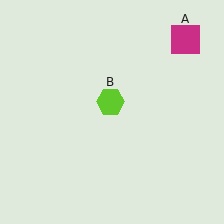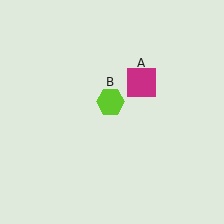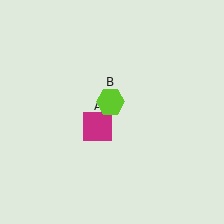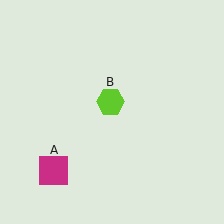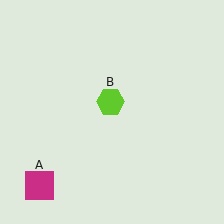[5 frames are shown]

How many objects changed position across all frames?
1 object changed position: magenta square (object A).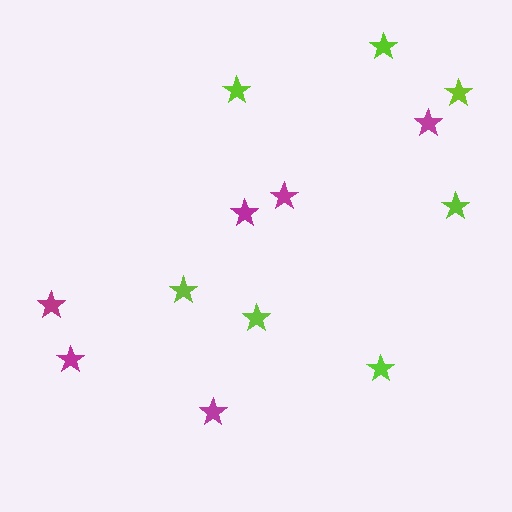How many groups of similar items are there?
There are 2 groups: one group of magenta stars (6) and one group of lime stars (7).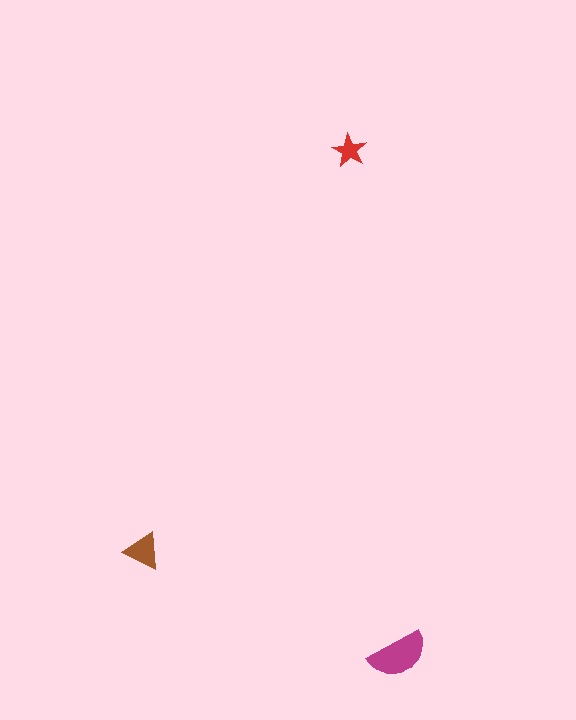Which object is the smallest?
The red star.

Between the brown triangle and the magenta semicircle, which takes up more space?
The magenta semicircle.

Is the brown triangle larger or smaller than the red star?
Larger.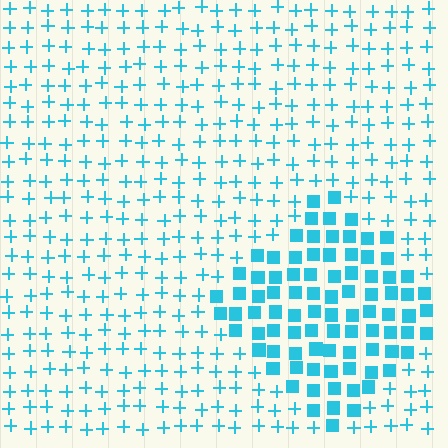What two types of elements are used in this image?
The image uses squares inside the diamond region and plus signs outside it.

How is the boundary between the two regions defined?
The boundary is defined by a change in element shape: squares inside vs. plus signs outside. All elements share the same color and spacing.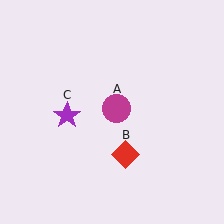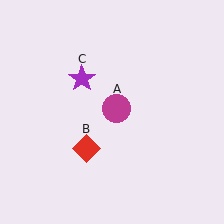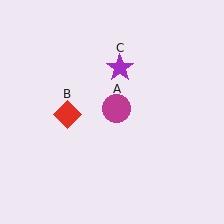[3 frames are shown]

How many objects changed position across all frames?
2 objects changed position: red diamond (object B), purple star (object C).